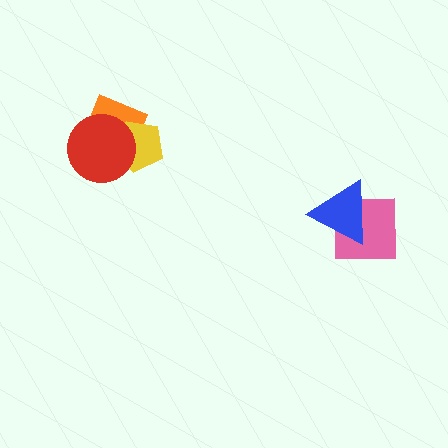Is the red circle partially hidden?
No, no other shape covers it.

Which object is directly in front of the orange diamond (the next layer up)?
The yellow pentagon is directly in front of the orange diamond.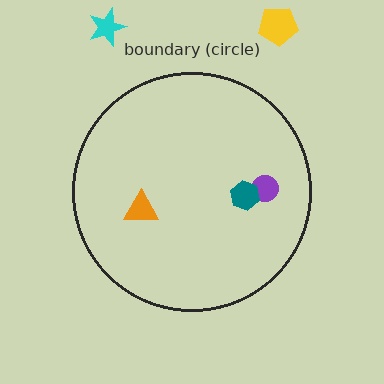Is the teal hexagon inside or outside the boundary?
Inside.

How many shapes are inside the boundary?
3 inside, 2 outside.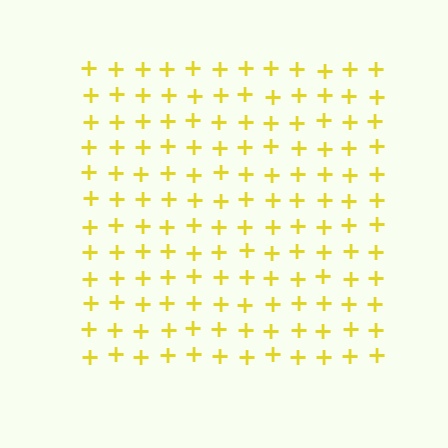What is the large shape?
The large shape is a square.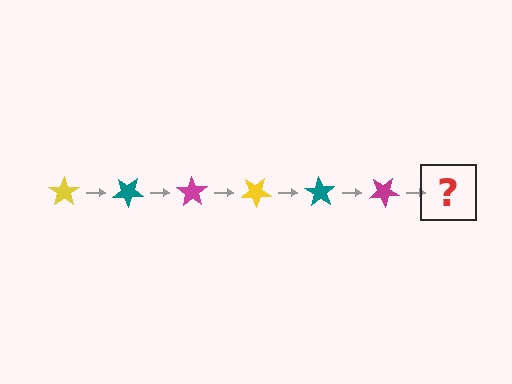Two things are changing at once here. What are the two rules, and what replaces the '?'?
The two rules are that it rotates 35 degrees each step and the color cycles through yellow, teal, and magenta. The '?' should be a yellow star, rotated 210 degrees from the start.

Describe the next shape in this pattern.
It should be a yellow star, rotated 210 degrees from the start.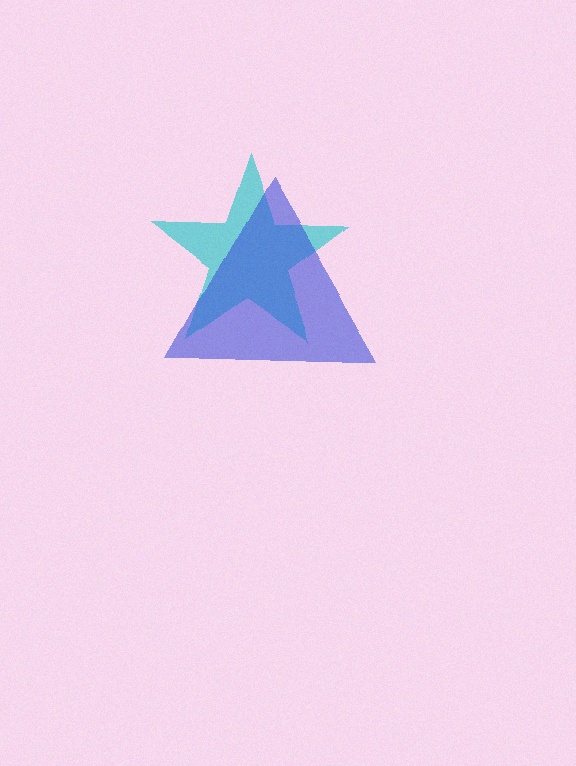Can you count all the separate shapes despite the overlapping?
Yes, there are 2 separate shapes.